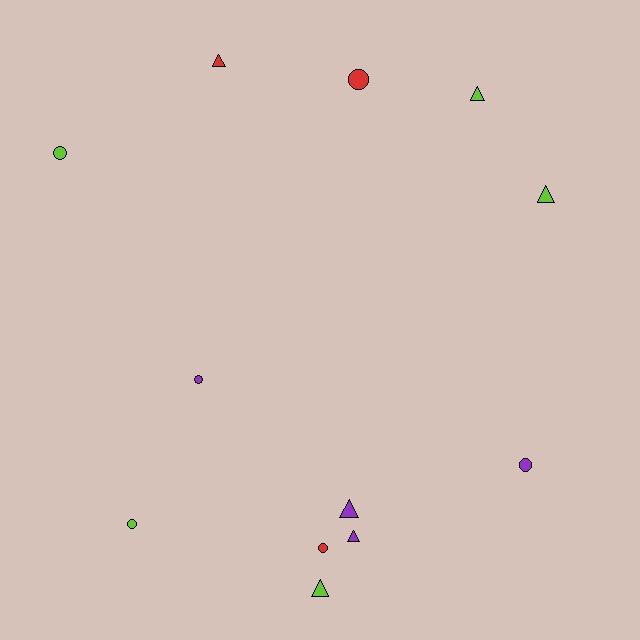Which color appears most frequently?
Lime, with 5 objects.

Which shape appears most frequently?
Triangle, with 6 objects.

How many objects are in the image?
There are 12 objects.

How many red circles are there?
There are 2 red circles.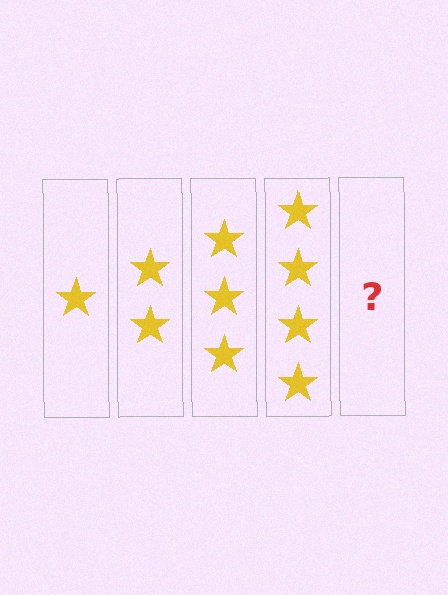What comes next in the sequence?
The next element should be 5 stars.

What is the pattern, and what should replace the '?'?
The pattern is that each step adds one more star. The '?' should be 5 stars.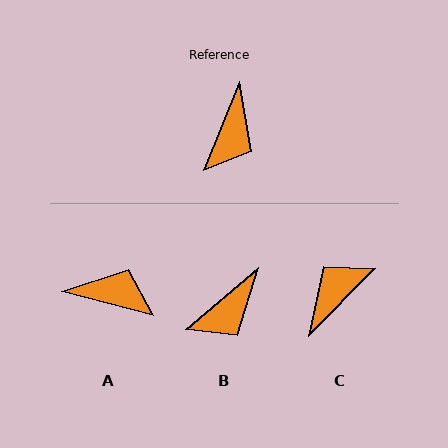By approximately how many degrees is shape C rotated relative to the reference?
Approximately 157 degrees counter-clockwise.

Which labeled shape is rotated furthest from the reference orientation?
C, about 157 degrees away.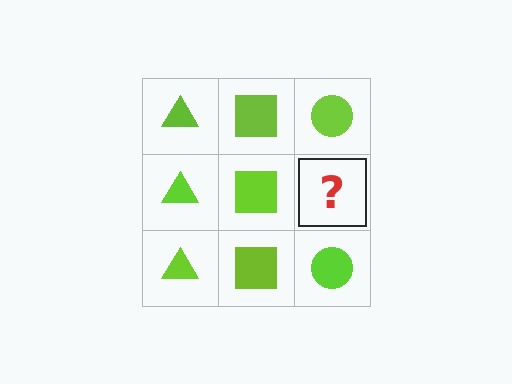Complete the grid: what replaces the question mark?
The question mark should be replaced with a lime circle.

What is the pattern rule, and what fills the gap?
The rule is that each column has a consistent shape. The gap should be filled with a lime circle.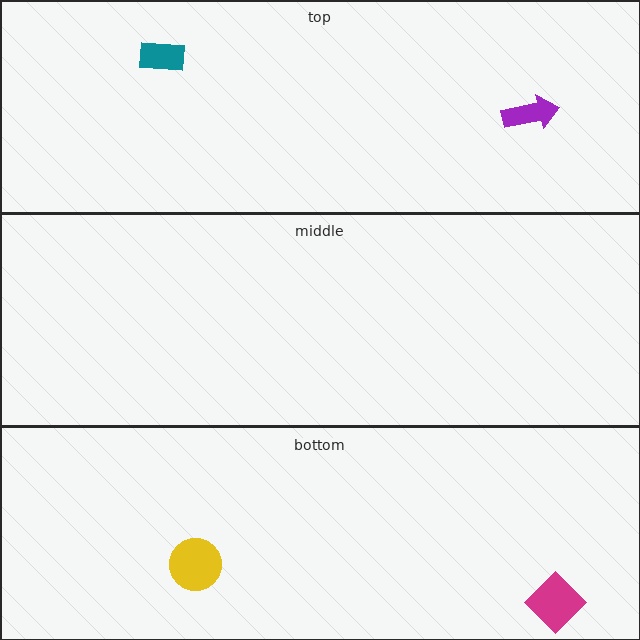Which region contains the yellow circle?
The bottom region.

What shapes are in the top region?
The purple arrow, the teal rectangle.